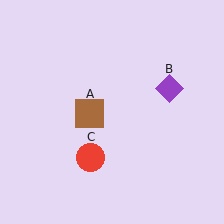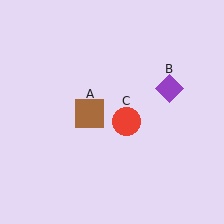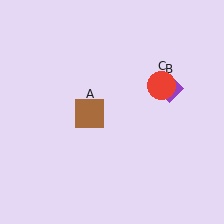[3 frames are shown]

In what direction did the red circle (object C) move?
The red circle (object C) moved up and to the right.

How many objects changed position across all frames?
1 object changed position: red circle (object C).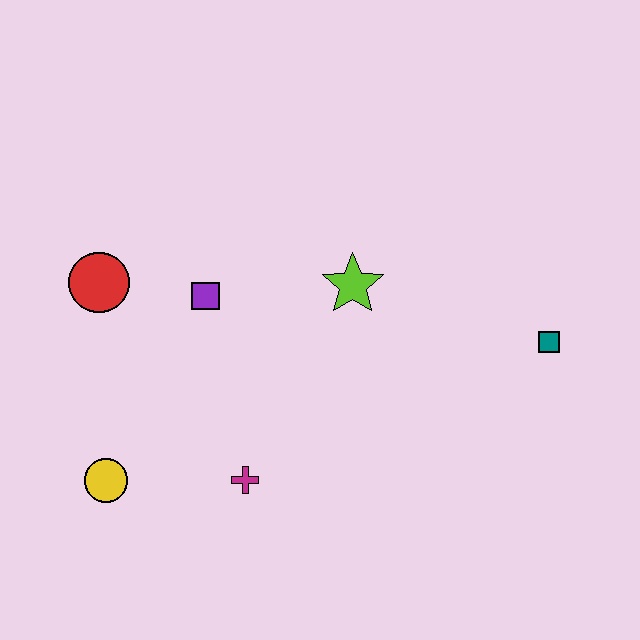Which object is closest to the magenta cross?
The yellow circle is closest to the magenta cross.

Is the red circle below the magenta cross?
No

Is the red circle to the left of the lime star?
Yes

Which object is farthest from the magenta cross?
The teal square is farthest from the magenta cross.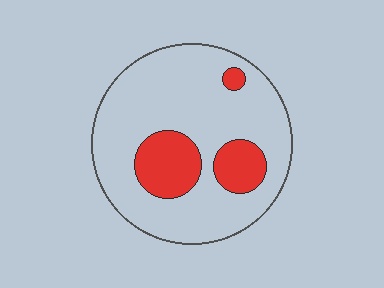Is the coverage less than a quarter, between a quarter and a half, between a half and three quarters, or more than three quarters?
Less than a quarter.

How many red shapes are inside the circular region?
3.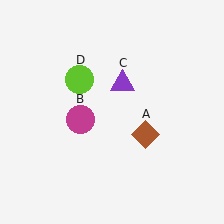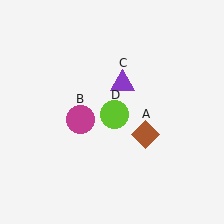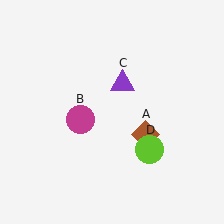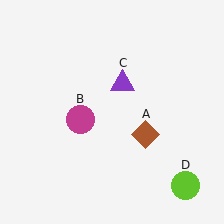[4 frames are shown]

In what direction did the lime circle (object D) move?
The lime circle (object D) moved down and to the right.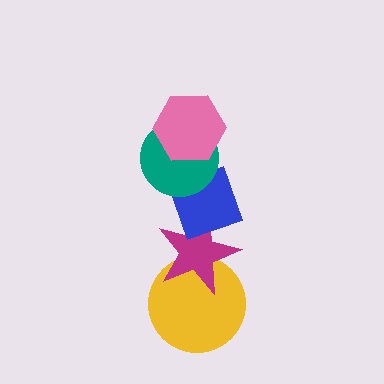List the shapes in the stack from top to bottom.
From top to bottom: the pink hexagon, the teal circle, the blue diamond, the magenta star, the yellow circle.